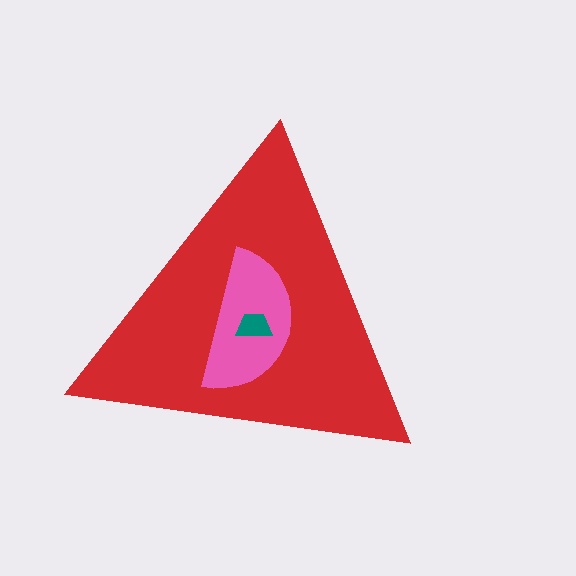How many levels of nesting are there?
3.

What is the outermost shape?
The red triangle.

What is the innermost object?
The teal trapezoid.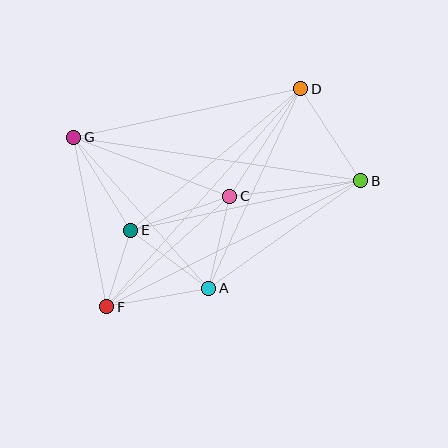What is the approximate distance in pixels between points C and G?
The distance between C and G is approximately 167 pixels.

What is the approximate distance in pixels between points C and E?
The distance between C and E is approximately 105 pixels.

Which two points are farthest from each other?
Points D and F are farthest from each other.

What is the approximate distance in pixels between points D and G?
The distance between D and G is approximately 232 pixels.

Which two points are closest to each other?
Points E and F are closest to each other.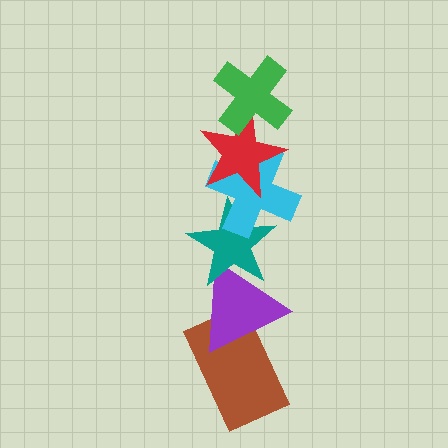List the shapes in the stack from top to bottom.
From top to bottom: the green cross, the red star, the cyan cross, the teal star, the purple triangle, the brown rectangle.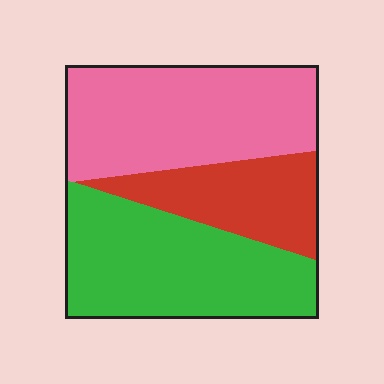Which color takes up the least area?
Red, at roughly 20%.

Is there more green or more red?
Green.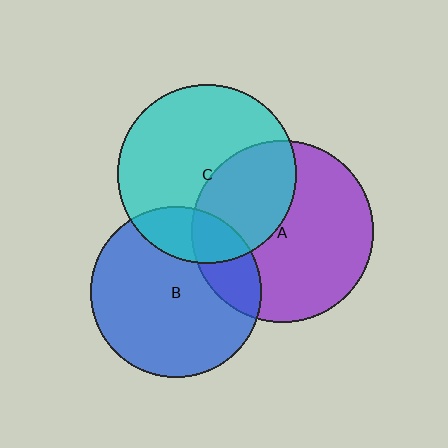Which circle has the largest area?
Circle A (purple).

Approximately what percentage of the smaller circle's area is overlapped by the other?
Approximately 20%.